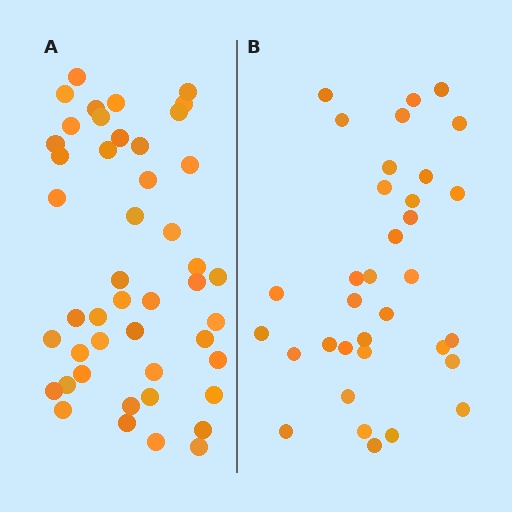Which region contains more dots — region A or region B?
Region A (the left region) has more dots.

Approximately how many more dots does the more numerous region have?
Region A has roughly 12 or so more dots than region B.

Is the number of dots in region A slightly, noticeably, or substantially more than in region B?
Region A has noticeably more, but not dramatically so. The ratio is roughly 1.4 to 1.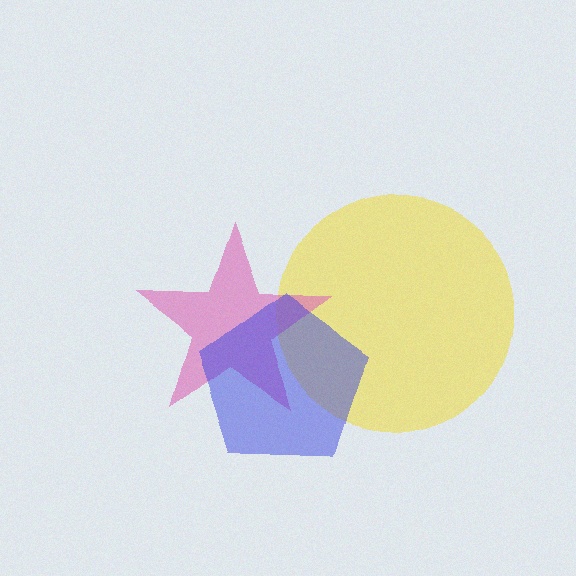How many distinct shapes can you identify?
There are 3 distinct shapes: a yellow circle, a pink star, a blue pentagon.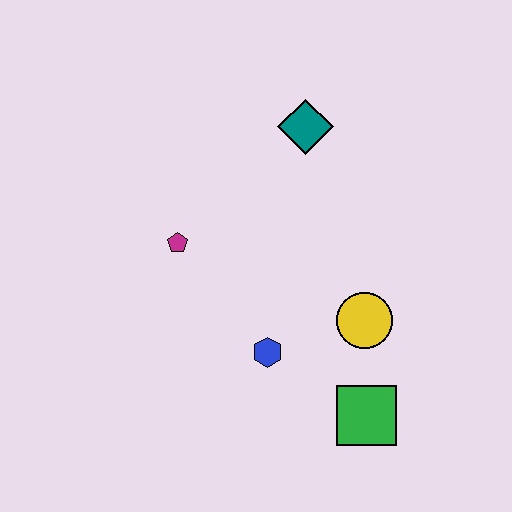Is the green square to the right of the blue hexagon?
Yes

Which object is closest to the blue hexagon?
The yellow circle is closest to the blue hexagon.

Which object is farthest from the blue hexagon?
The teal diamond is farthest from the blue hexagon.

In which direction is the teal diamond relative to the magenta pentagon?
The teal diamond is to the right of the magenta pentagon.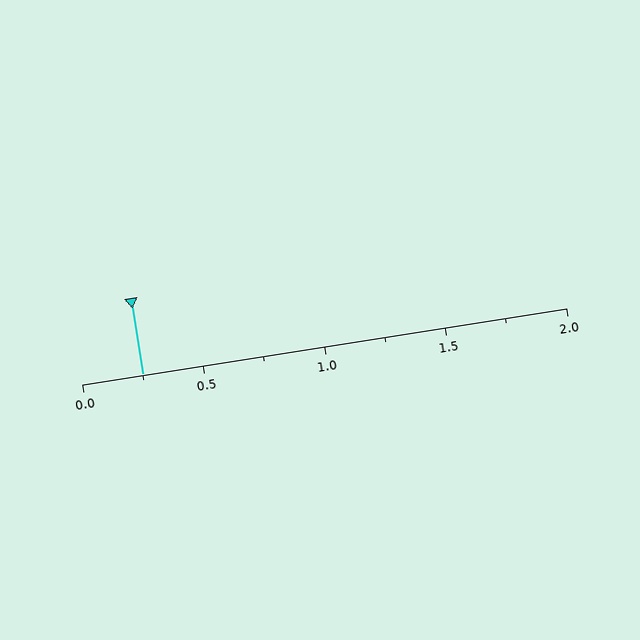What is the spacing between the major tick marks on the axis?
The major ticks are spaced 0.5 apart.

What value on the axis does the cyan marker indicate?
The marker indicates approximately 0.25.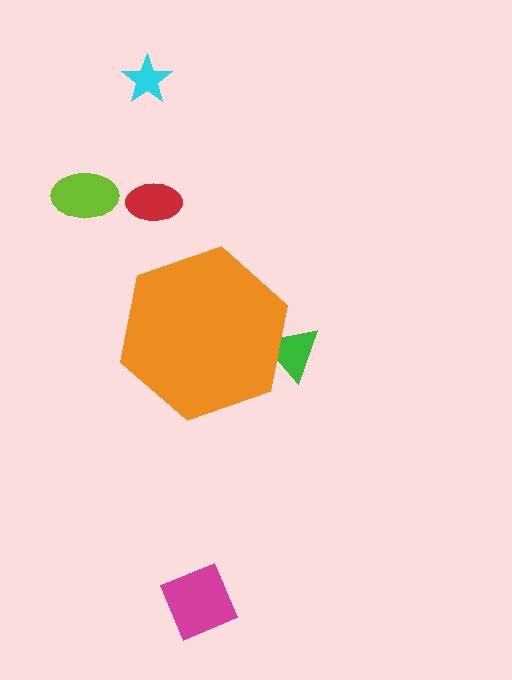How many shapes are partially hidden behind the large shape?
1 shape is partially hidden.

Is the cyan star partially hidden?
No, the cyan star is fully visible.